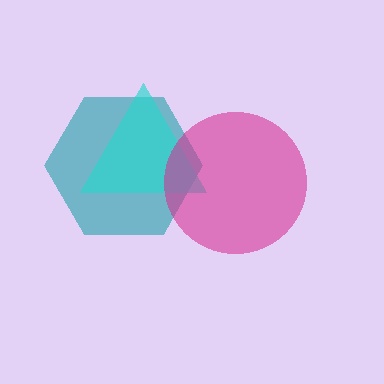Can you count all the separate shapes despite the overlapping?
Yes, there are 3 separate shapes.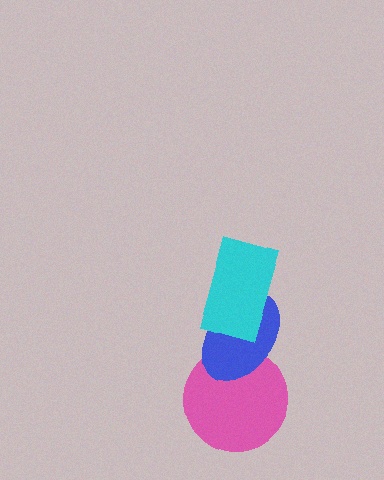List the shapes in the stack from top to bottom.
From top to bottom: the cyan rectangle, the blue ellipse, the pink circle.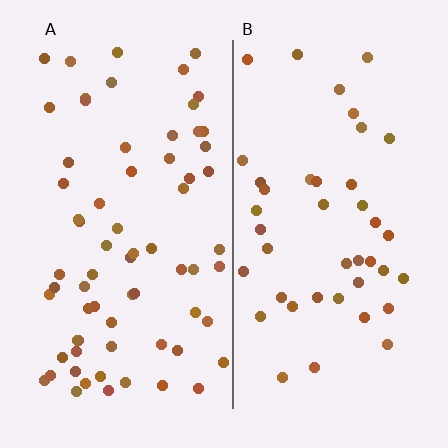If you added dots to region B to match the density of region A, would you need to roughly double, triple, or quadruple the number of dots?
Approximately double.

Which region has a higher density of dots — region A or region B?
A (the left).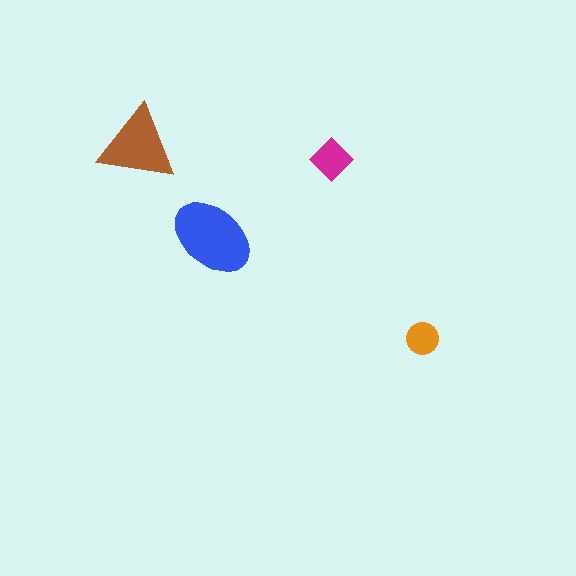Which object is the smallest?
The orange circle.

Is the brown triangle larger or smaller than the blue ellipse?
Smaller.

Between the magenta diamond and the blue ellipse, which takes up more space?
The blue ellipse.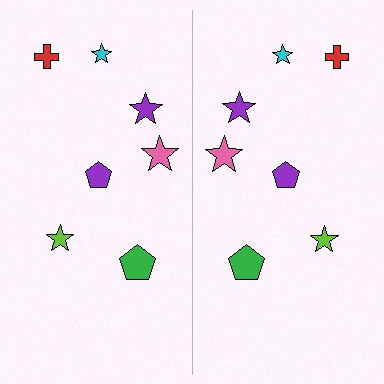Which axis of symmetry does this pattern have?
The pattern has a vertical axis of symmetry running through the center of the image.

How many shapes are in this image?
There are 14 shapes in this image.